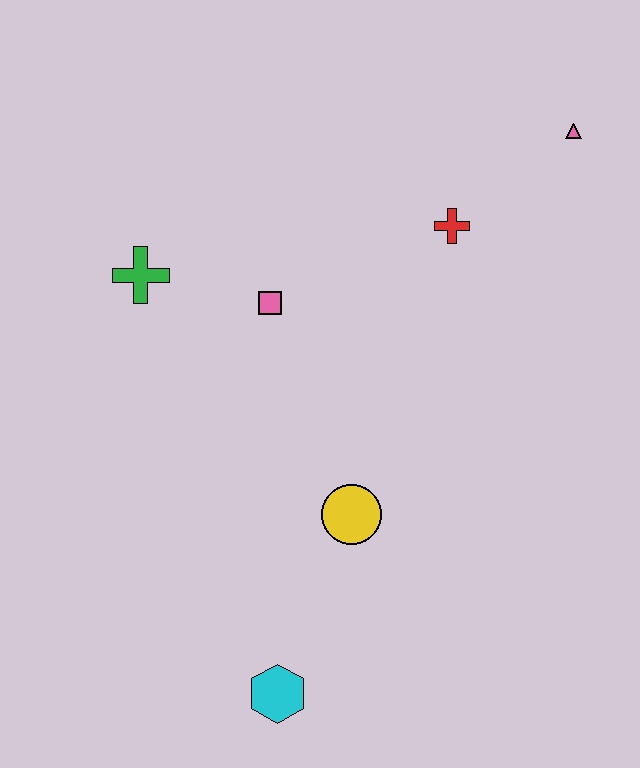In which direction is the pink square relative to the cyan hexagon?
The pink square is above the cyan hexagon.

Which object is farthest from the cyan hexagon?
The pink triangle is farthest from the cyan hexagon.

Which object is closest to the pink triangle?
The red cross is closest to the pink triangle.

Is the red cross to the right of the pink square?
Yes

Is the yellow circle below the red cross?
Yes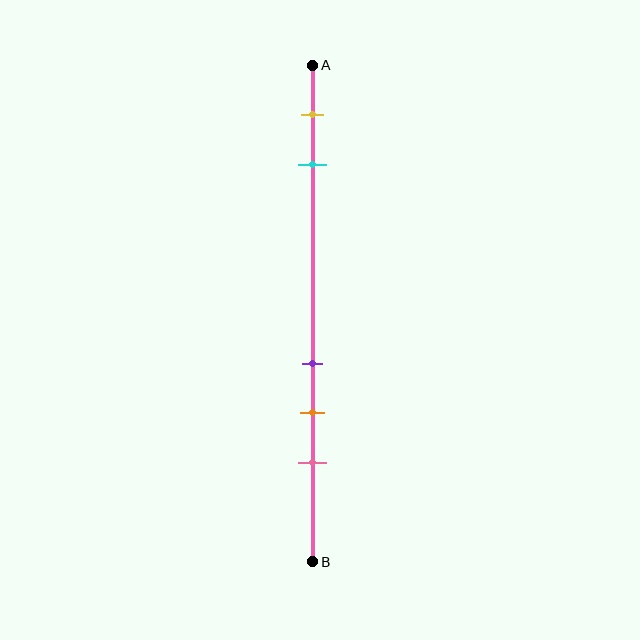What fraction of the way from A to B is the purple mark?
The purple mark is approximately 60% (0.6) of the way from A to B.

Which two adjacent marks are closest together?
The purple and orange marks are the closest adjacent pair.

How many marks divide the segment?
There are 5 marks dividing the segment.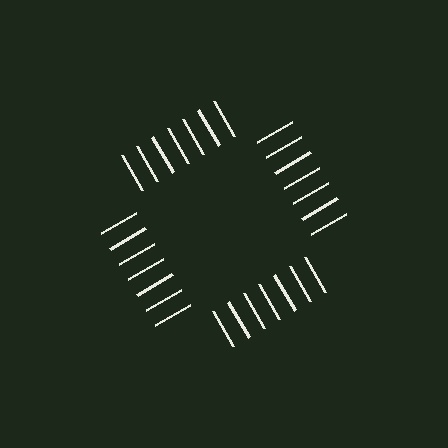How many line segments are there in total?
28 — 7 along each of the 4 edges.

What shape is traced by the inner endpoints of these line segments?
An illusory square — the line segments terminate on its edges but no continuous stroke is drawn.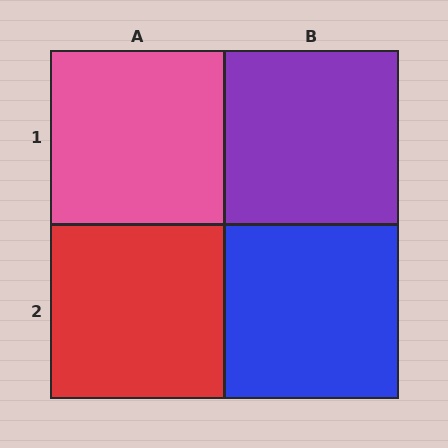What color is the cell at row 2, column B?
Blue.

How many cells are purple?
1 cell is purple.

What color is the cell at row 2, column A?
Red.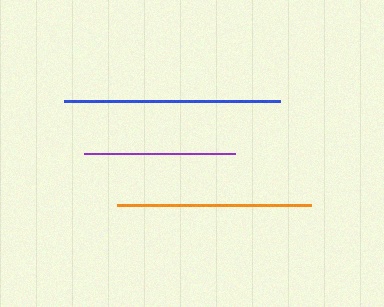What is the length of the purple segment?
The purple segment is approximately 151 pixels long.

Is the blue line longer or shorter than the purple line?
The blue line is longer than the purple line.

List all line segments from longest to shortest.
From longest to shortest: blue, orange, purple.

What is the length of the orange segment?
The orange segment is approximately 194 pixels long.